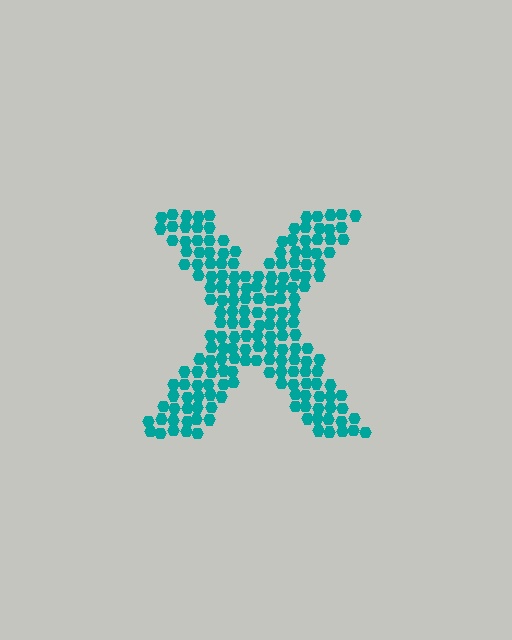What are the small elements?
The small elements are hexagons.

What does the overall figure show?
The overall figure shows the letter X.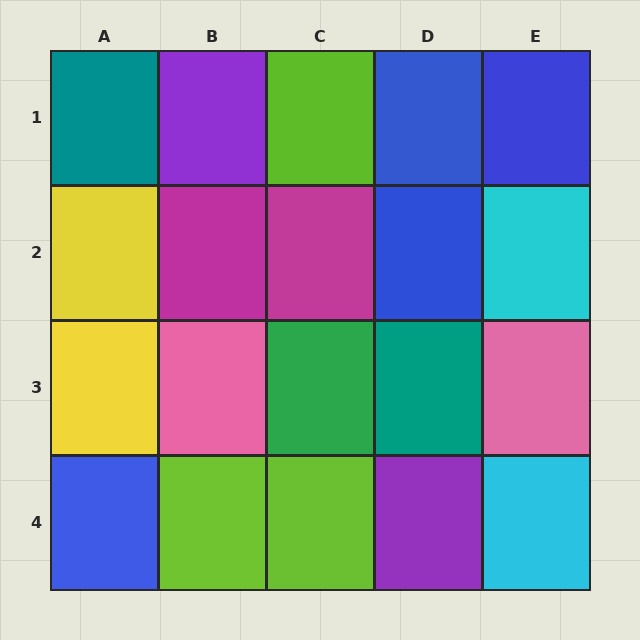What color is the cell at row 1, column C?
Lime.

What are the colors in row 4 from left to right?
Blue, lime, lime, purple, cyan.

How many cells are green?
1 cell is green.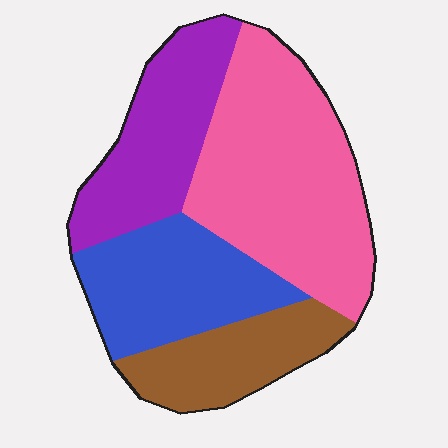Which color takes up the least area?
Brown, at roughly 15%.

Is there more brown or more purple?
Purple.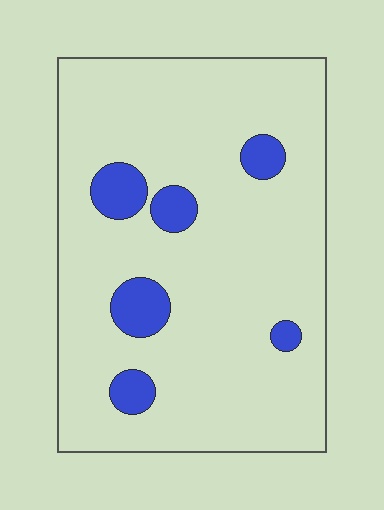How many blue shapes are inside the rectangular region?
6.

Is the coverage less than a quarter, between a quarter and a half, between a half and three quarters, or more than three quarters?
Less than a quarter.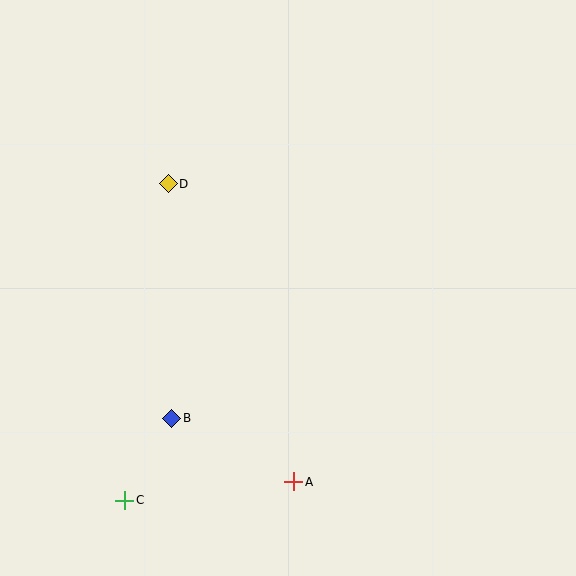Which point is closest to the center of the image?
Point D at (168, 184) is closest to the center.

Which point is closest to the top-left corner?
Point D is closest to the top-left corner.